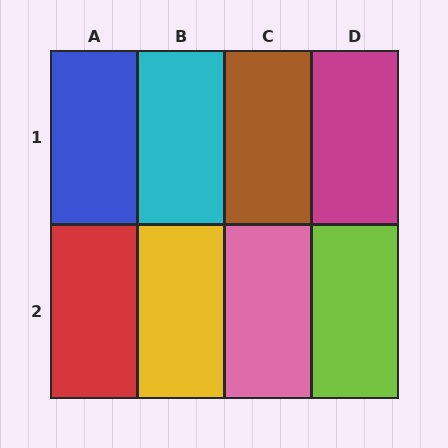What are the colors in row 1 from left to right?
Blue, cyan, brown, magenta.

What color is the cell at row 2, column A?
Red.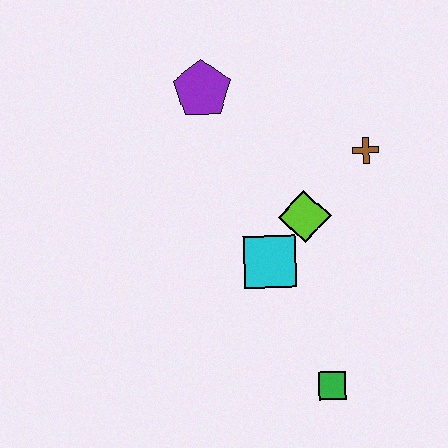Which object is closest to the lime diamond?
The cyan square is closest to the lime diamond.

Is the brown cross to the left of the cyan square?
No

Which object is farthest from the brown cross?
The green square is farthest from the brown cross.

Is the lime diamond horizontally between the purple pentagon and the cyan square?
No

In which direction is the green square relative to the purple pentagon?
The green square is below the purple pentagon.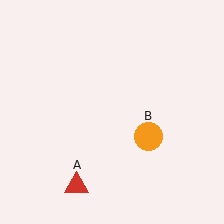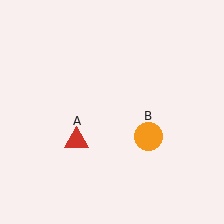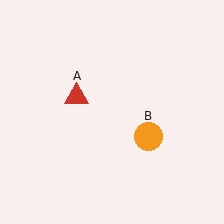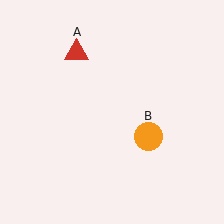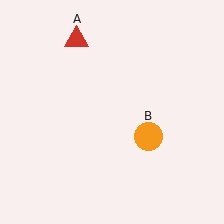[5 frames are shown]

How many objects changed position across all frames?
1 object changed position: red triangle (object A).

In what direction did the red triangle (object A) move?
The red triangle (object A) moved up.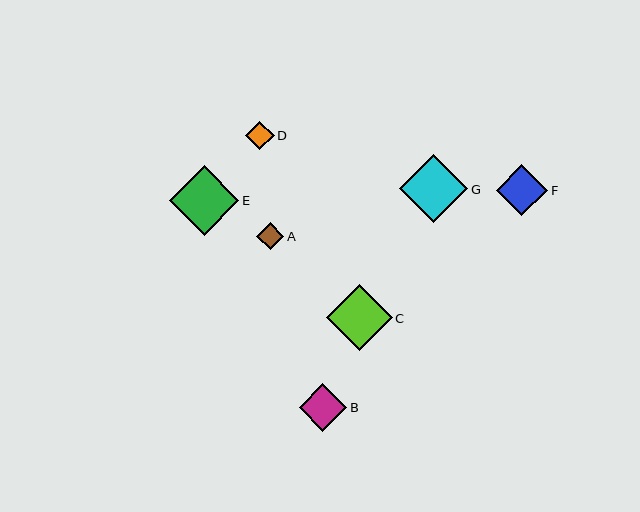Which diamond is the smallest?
Diamond A is the smallest with a size of approximately 27 pixels.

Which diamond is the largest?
Diamond E is the largest with a size of approximately 69 pixels.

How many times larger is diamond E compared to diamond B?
Diamond E is approximately 1.5 times the size of diamond B.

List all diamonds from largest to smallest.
From largest to smallest: E, G, C, F, B, D, A.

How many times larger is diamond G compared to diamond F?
Diamond G is approximately 1.3 times the size of diamond F.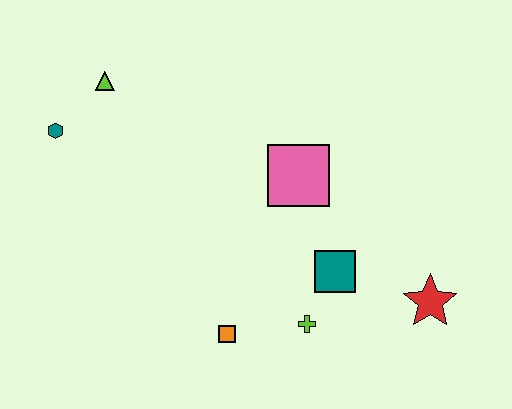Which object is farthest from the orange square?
The lime triangle is farthest from the orange square.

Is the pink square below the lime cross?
No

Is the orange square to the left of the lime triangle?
No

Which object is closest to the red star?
The teal square is closest to the red star.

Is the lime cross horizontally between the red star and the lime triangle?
Yes